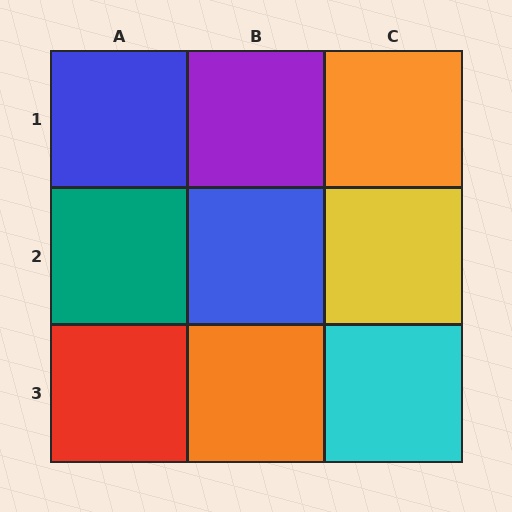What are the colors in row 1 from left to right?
Blue, purple, orange.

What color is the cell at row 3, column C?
Cyan.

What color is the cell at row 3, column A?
Red.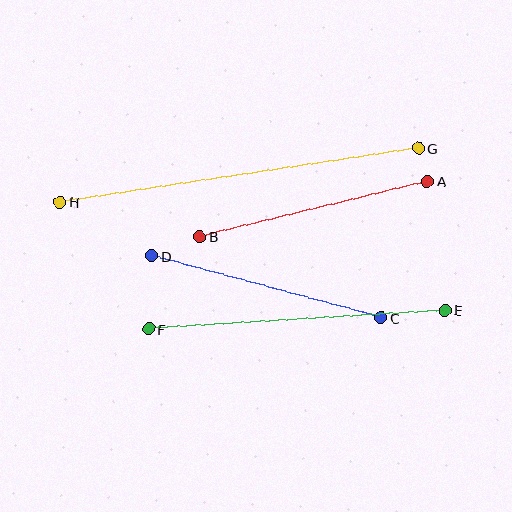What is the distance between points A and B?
The distance is approximately 234 pixels.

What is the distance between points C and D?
The distance is approximately 237 pixels.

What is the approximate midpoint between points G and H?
The midpoint is at approximately (239, 175) pixels.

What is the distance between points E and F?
The distance is approximately 297 pixels.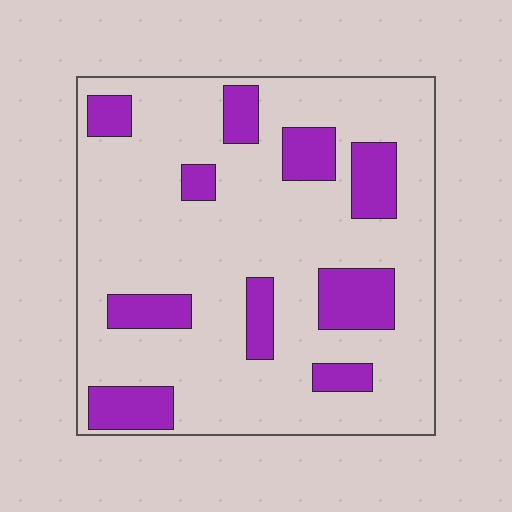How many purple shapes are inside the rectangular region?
10.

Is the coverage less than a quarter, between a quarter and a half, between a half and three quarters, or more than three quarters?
Less than a quarter.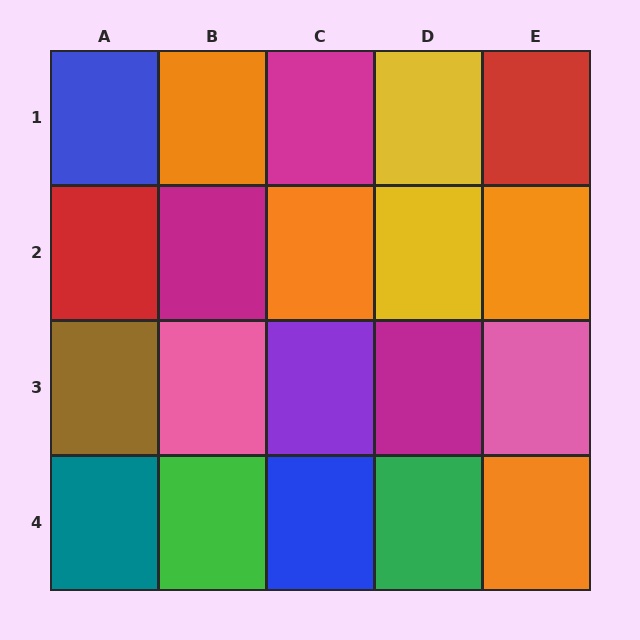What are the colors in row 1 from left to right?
Blue, orange, magenta, yellow, red.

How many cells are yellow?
2 cells are yellow.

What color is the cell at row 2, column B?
Magenta.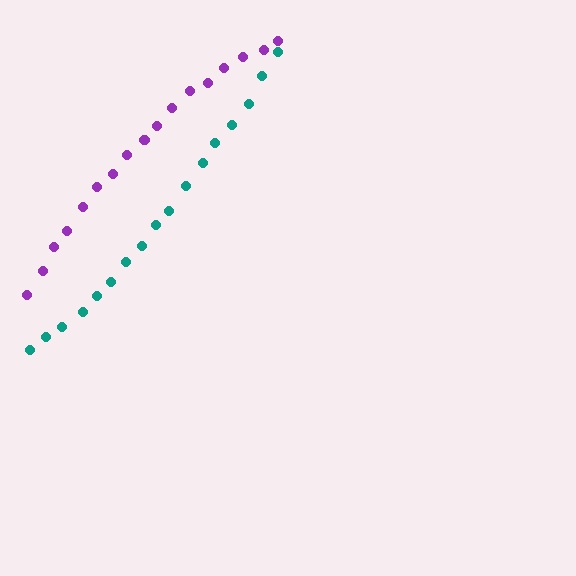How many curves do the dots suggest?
There are 2 distinct paths.